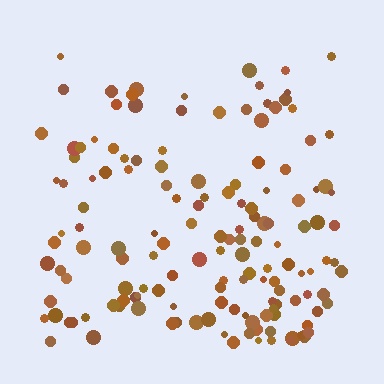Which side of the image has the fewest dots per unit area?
The top.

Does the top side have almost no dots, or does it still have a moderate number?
Still a moderate number, just noticeably fewer than the bottom.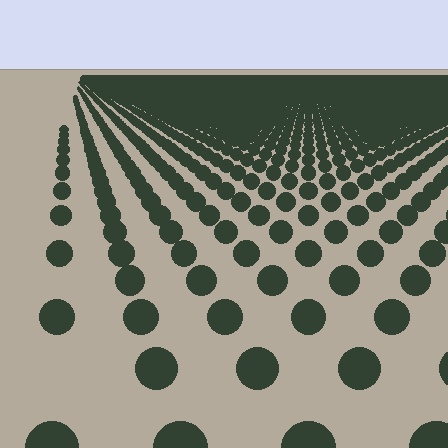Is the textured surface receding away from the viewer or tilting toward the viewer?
The surface is receding away from the viewer. Texture elements get smaller and denser toward the top.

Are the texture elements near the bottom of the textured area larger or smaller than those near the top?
Larger. Near the bottom, elements are closer to the viewer and appear at a bigger on-screen size.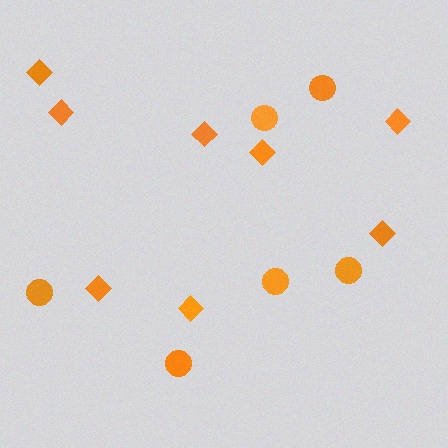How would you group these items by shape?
There are 2 groups: one group of diamonds (8) and one group of circles (6).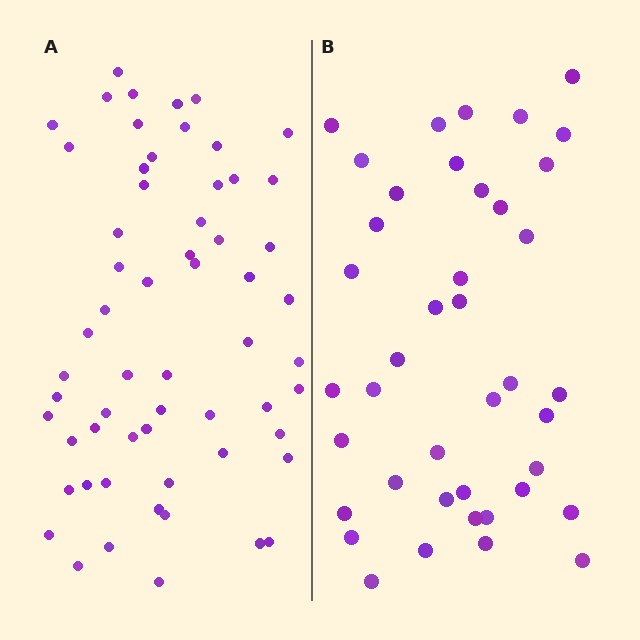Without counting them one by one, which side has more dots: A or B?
Region A (the left region) has more dots.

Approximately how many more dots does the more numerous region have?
Region A has approximately 20 more dots than region B.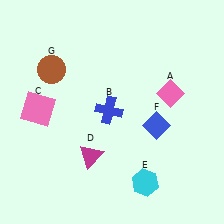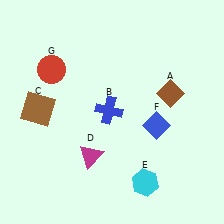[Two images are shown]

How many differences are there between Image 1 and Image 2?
There are 3 differences between the two images.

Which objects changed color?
A changed from pink to brown. C changed from pink to brown. G changed from brown to red.